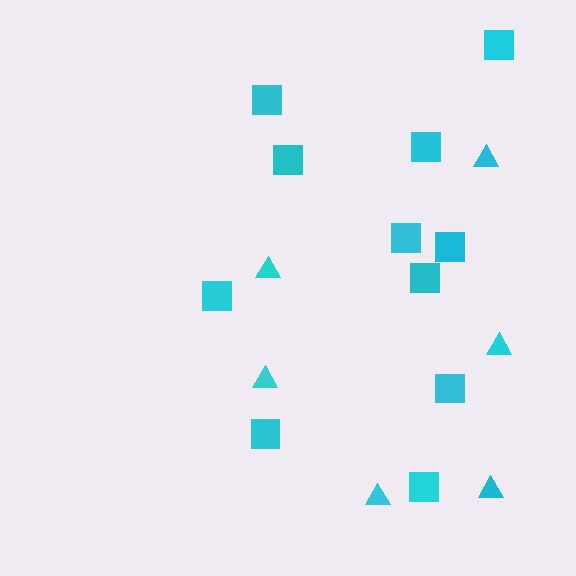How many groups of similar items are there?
There are 2 groups: one group of squares (11) and one group of triangles (6).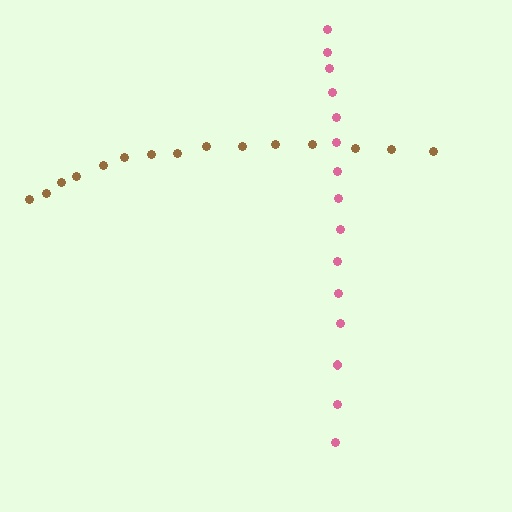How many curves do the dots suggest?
There are 2 distinct paths.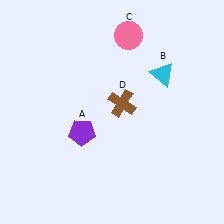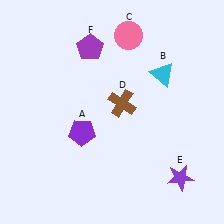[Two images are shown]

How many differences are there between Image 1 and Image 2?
There are 2 differences between the two images.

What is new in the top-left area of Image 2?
A purple pentagon (F) was added in the top-left area of Image 2.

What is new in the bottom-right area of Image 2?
A purple star (E) was added in the bottom-right area of Image 2.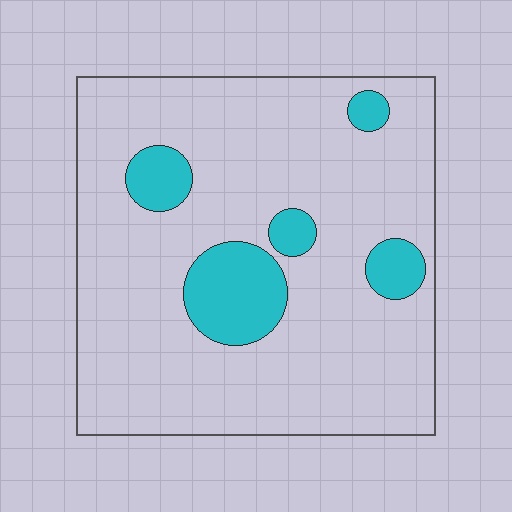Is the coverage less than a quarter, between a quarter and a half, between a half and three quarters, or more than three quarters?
Less than a quarter.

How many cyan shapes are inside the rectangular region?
5.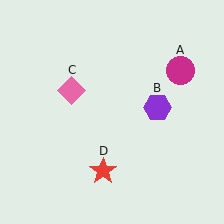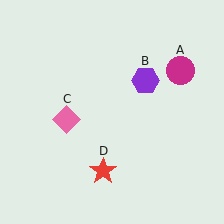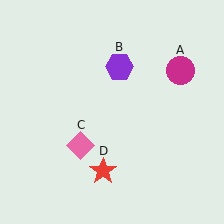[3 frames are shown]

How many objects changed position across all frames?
2 objects changed position: purple hexagon (object B), pink diamond (object C).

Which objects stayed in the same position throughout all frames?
Magenta circle (object A) and red star (object D) remained stationary.